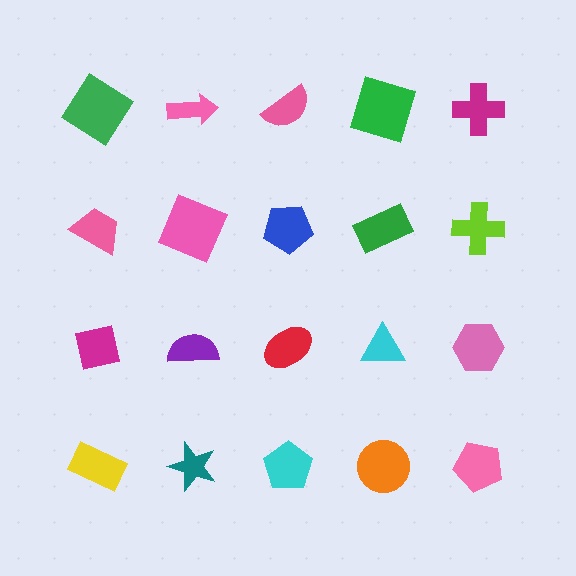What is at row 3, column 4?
A cyan triangle.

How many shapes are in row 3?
5 shapes.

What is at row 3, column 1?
A magenta square.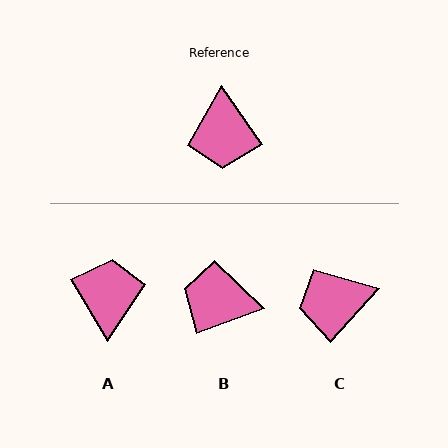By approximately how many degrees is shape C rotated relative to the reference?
Approximately 77 degrees clockwise.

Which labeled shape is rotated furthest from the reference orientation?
A, about 176 degrees away.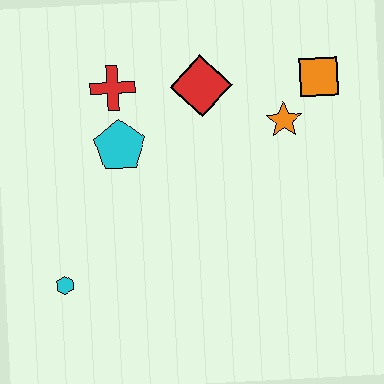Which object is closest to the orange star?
The orange square is closest to the orange star.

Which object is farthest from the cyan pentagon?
The orange square is farthest from the cyan pentagon.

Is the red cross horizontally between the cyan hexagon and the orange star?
Yes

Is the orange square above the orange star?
Yes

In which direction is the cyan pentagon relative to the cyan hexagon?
The cyan pentagon is above the cyan hexagon.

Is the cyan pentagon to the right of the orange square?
No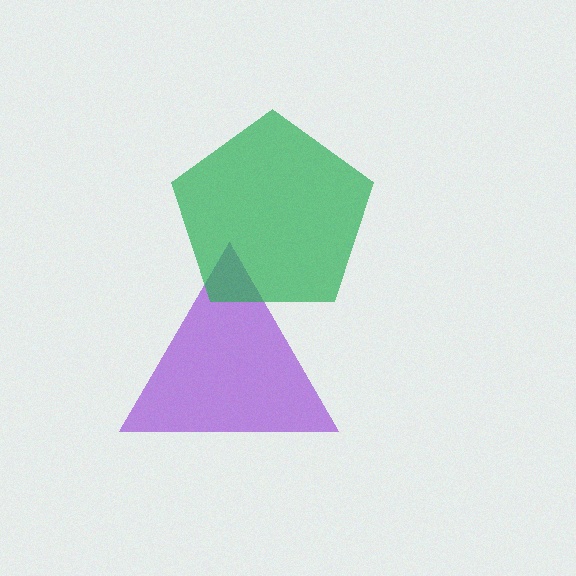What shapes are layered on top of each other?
The layered shapes are: a purple triangle, a green pentagon.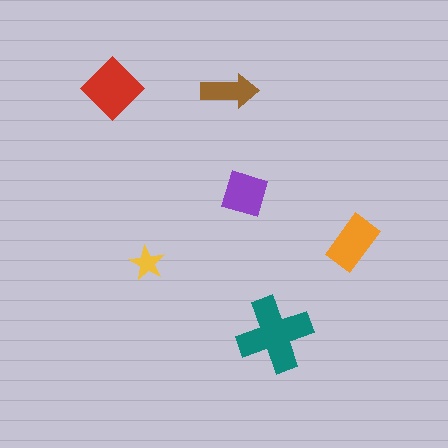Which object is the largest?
The teal cross.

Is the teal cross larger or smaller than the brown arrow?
Larger.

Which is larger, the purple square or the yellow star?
The purple square.